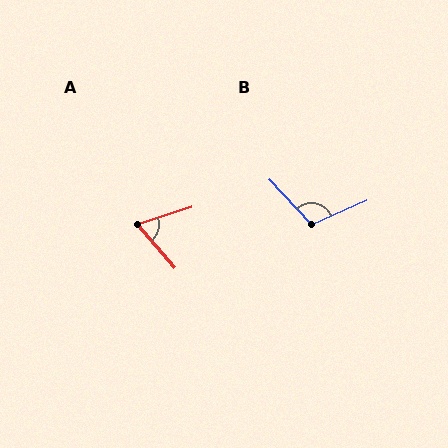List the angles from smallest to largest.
A (67°), B (108°).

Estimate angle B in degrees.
Approximately 108 degrees.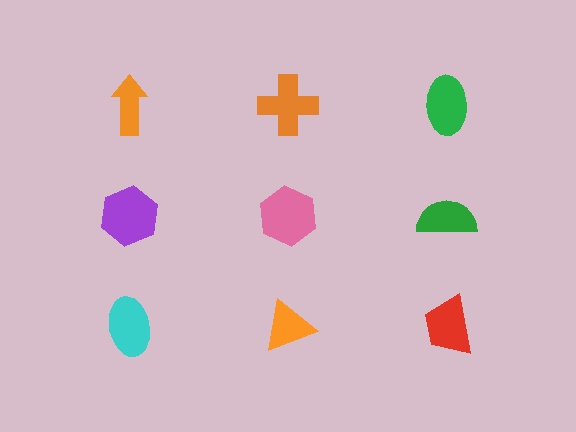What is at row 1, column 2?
An orange cross.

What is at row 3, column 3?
A red trapezoid.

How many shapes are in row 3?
3 shapes.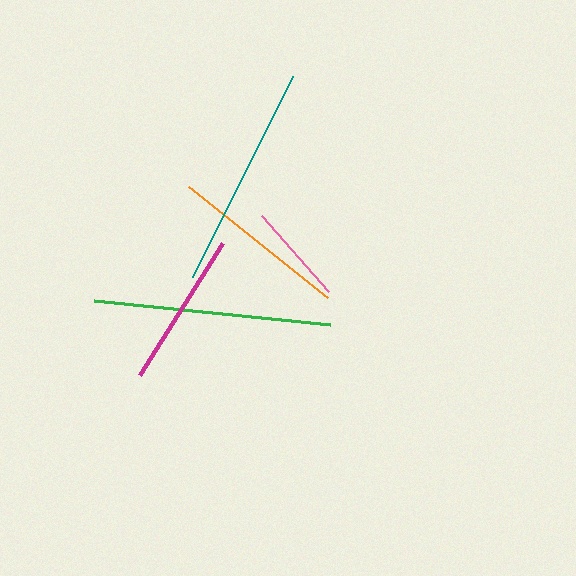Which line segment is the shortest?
The pink line is the shortest at approximately 102 pixels.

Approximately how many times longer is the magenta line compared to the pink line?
The magenta line is approximately 1.5 times the length of the pink line.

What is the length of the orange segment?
The orange segment is approximately 178 pixels long.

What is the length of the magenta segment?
The magenta segment is approximately 157 pixels long.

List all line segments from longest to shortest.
From longest to shortest: green, teal, orange, magenta, pink.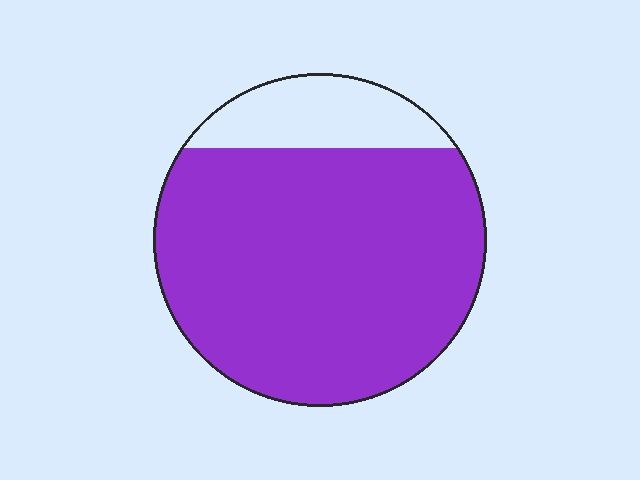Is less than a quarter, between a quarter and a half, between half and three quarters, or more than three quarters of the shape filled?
More than three quarters.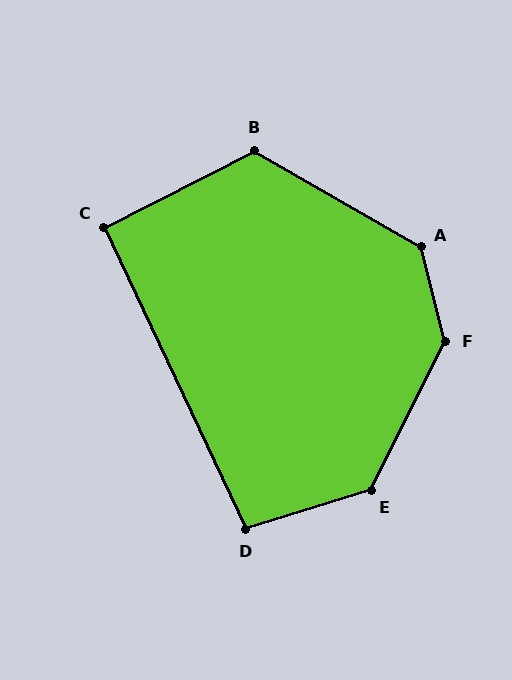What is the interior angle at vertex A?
Approximately 135 degrees (obtuse).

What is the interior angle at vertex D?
Approximately 98 degrees (obtuse).